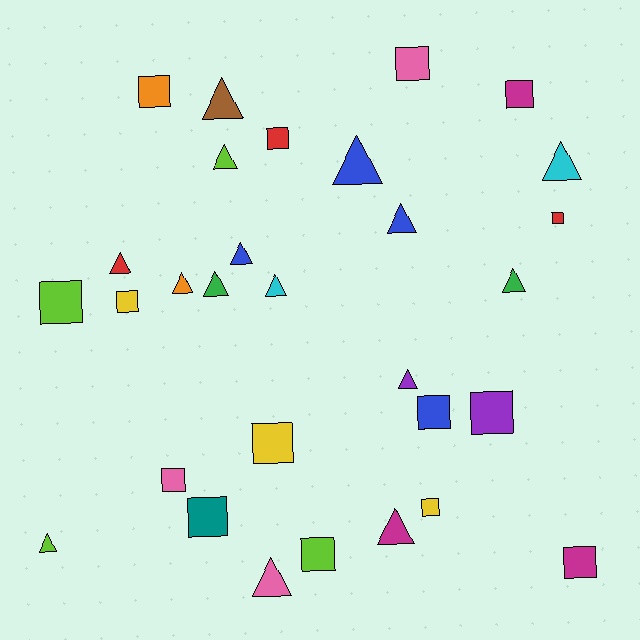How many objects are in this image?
There are 30 objects.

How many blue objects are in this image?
There are 4 blue objects.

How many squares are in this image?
There are 15 squares.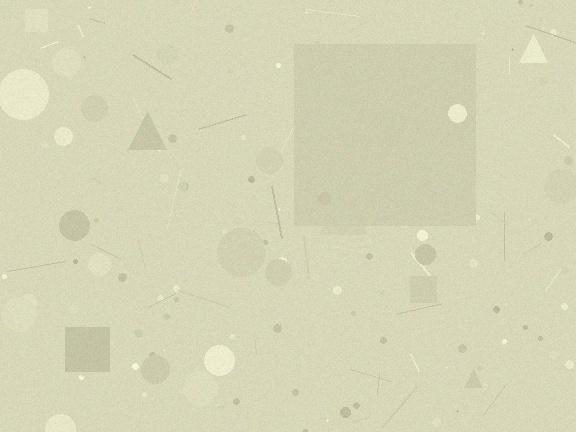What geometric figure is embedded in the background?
A square is embedded in the background.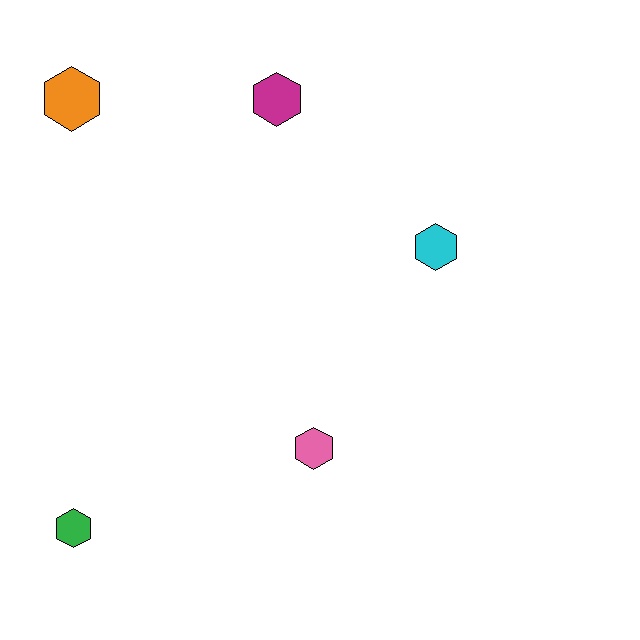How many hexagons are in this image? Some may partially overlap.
There are 5 hexagons.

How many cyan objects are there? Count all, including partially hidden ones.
There is 1 cyan object.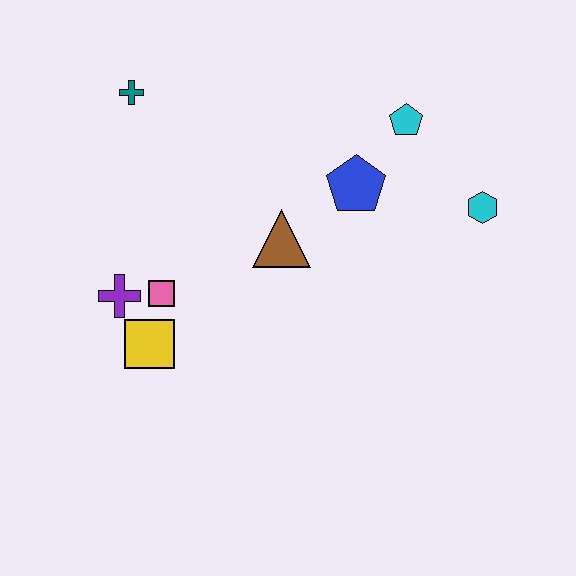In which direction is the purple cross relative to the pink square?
The purple cross is to the left of the pink square.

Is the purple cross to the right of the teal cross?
No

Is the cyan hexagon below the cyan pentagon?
Yes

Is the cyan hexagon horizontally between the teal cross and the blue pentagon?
No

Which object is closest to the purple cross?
The pink square is closest to the purple cross.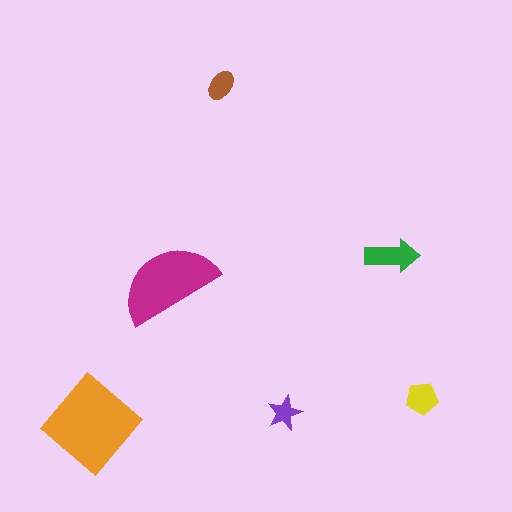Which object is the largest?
The orange diamond.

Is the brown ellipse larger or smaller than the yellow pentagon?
Smaller.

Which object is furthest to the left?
The orange diamond is leftmost.